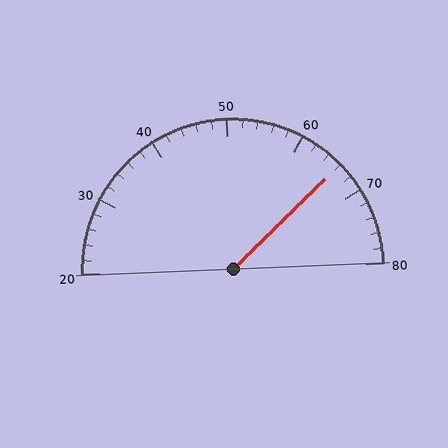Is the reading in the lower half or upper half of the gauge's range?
The reading is in the upper half of the range (20 to 80).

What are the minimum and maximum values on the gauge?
The gauge ranges from 20 to 80.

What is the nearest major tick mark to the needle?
The nearest major tick mark is 70.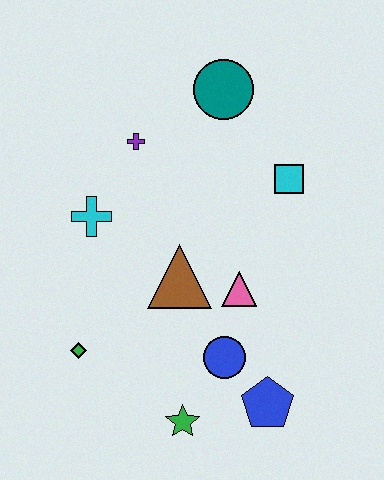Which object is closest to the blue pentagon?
The blue circle is closest to the blue pentagon.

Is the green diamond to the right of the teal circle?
No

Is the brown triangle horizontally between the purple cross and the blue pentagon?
Yes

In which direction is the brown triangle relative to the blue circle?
The brown triangle is above the blue circle.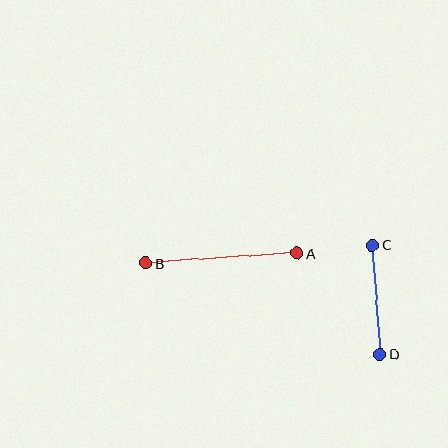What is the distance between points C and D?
The distance is approximately 109 pixels.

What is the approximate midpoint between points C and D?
The midpoint is at approximately (376, 300) pixels.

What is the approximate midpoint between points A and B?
The midpoint is at approximately (222, 258) pixels.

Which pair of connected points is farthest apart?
Points A and B are farthest apart.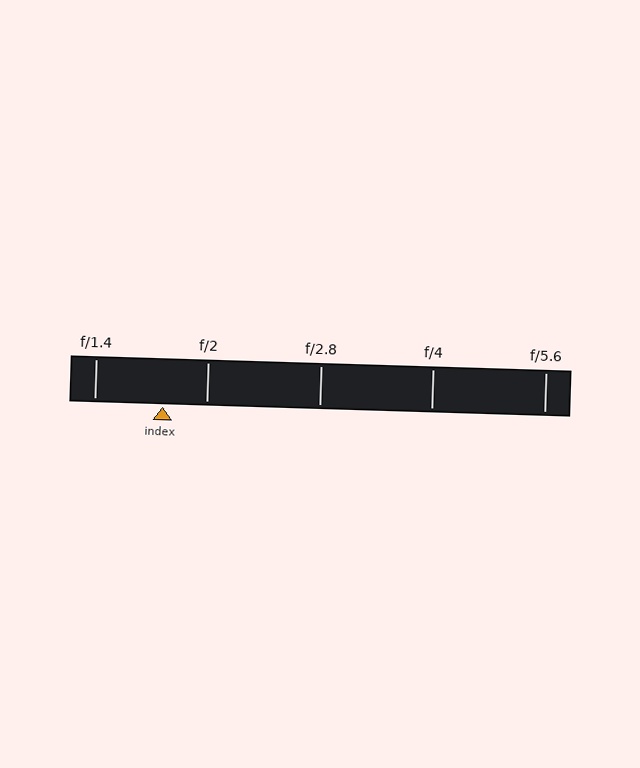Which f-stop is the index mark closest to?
The index mark is closest to f/2.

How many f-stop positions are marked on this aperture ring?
There are 5 f-stop positions marked.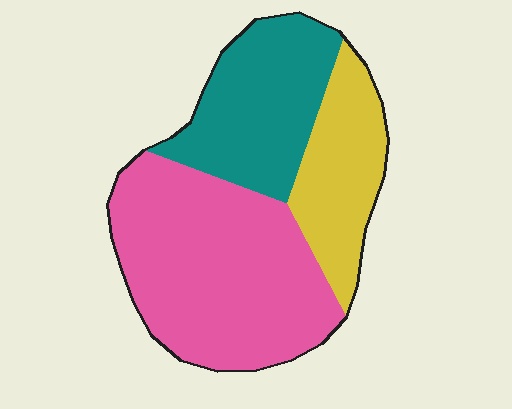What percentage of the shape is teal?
Teal covers about 30% of the shape.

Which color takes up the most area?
Pink, at roughly 50%.